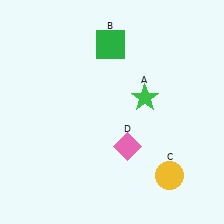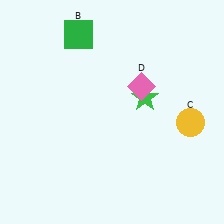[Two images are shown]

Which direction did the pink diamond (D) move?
The pink diamond (D) moved up.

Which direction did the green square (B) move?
The green square (B) moved left.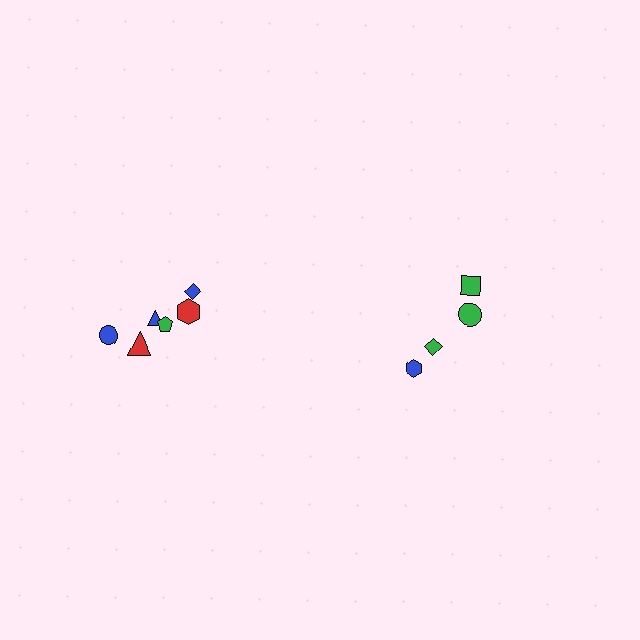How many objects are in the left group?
There are 6 objects.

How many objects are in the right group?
There are 4 objects.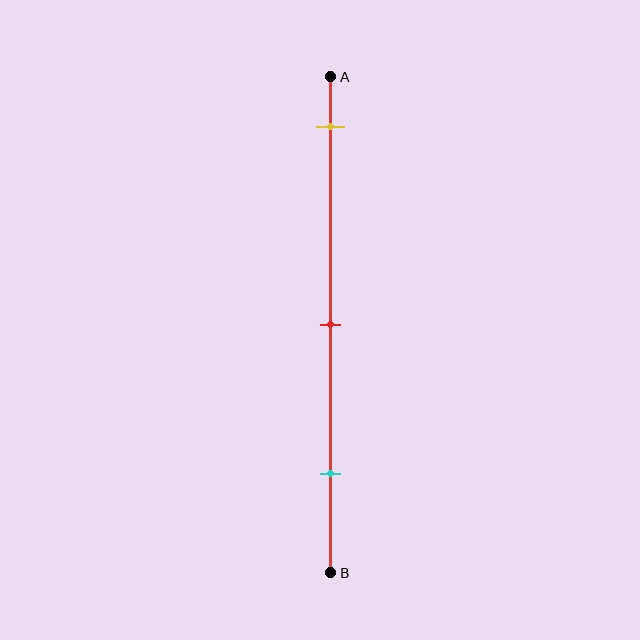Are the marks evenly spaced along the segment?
Yes, the marks are approximately evenly spaced.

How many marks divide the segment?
There are 3 marks dividing the segment.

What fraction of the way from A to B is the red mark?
The red mark is approximately 50% (0.5) of the way from A to B.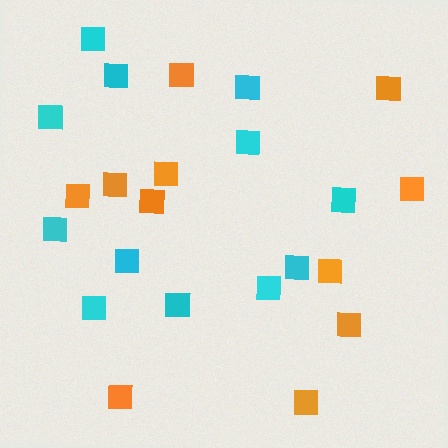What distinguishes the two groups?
There are 2 groups: one group of cyan squares (12) and one group of orange squares (11).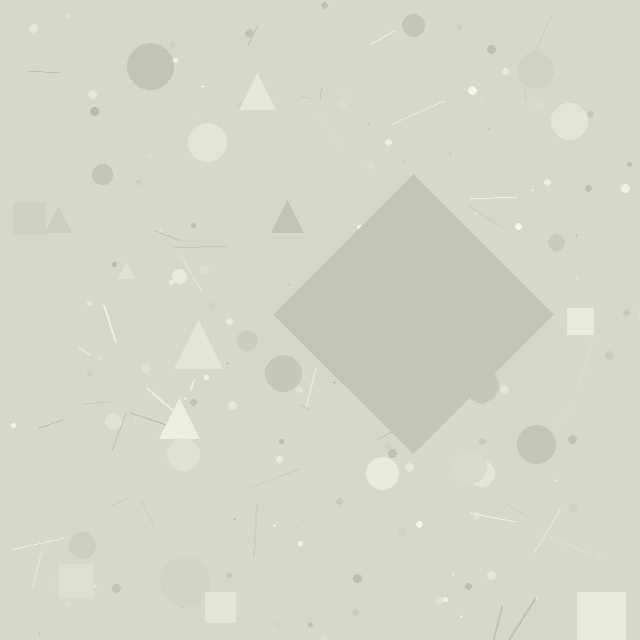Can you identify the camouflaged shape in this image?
The camouflaged shape is a diamond.